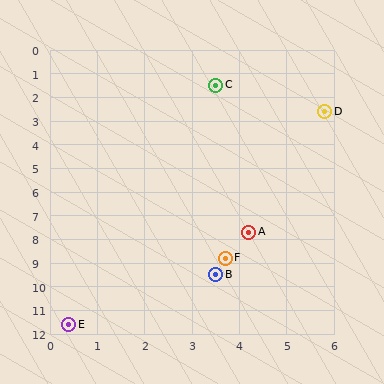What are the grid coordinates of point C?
Point C is at approximately (3.5, 1.5).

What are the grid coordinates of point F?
Point F is at approximately (3.7, 8.8).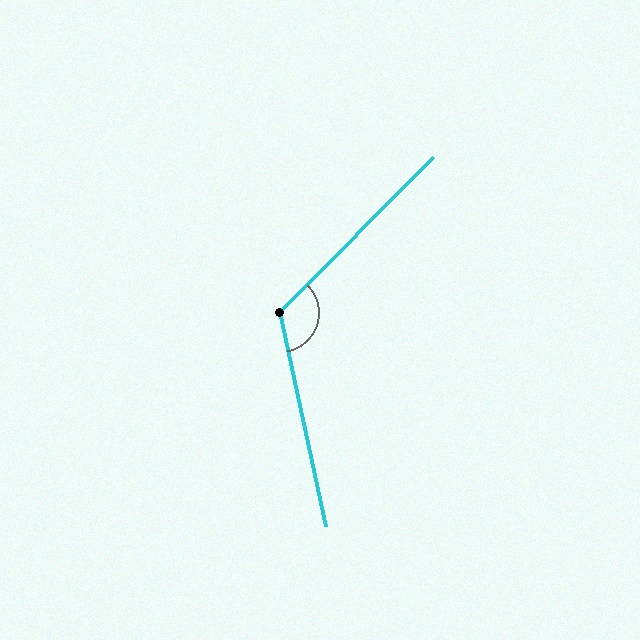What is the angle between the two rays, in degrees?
Approximately 123 degrees.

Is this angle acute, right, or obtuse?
It is obtuse.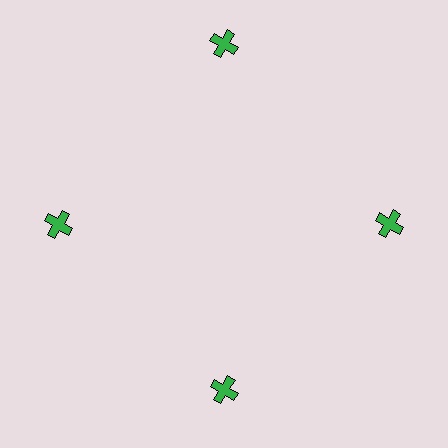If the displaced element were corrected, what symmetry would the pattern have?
It would have 4-fold rotational symmetry — the pattern would map onto itself every 90 degrees.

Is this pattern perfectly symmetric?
No. The 4 green crosses are arranged in a ring, but one element near the 12 o'clock position is pushed outward from the center, breaking the 4-fold rotational symmetry.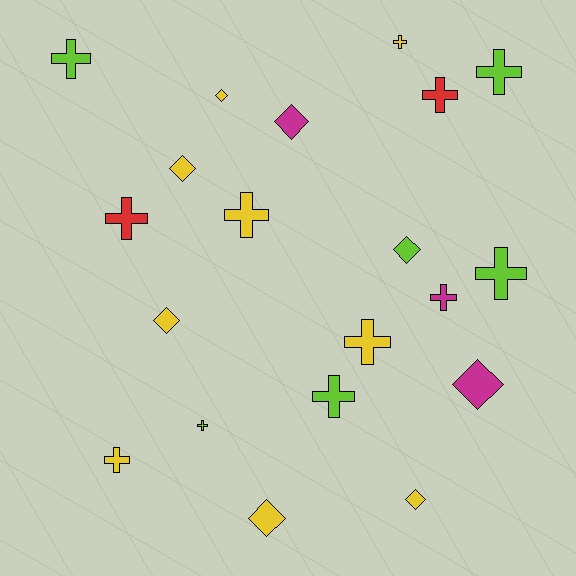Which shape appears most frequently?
Cross, with 12 objects.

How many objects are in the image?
There are 20 objects.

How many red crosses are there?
There are 2 red crosses.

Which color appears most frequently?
Yellow, with 9 objects.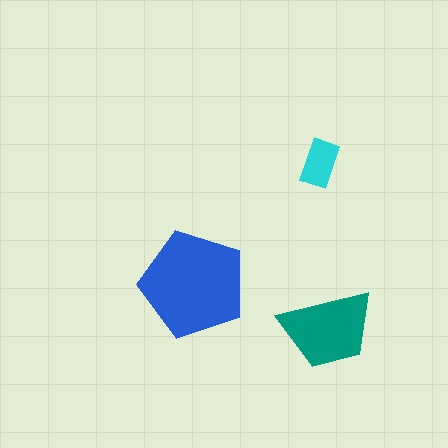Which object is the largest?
The blue pentagon.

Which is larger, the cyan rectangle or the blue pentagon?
The blue pentagon.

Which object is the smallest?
The cyan rectangle.